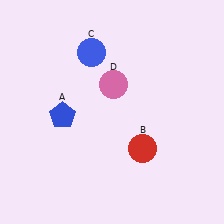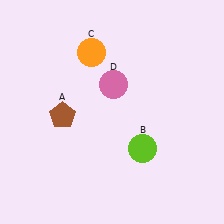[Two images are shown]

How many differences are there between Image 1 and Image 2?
There are 3 differences between the two images.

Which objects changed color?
A changed from blue to brown. B changed from red to lime. C changed from blue to orange.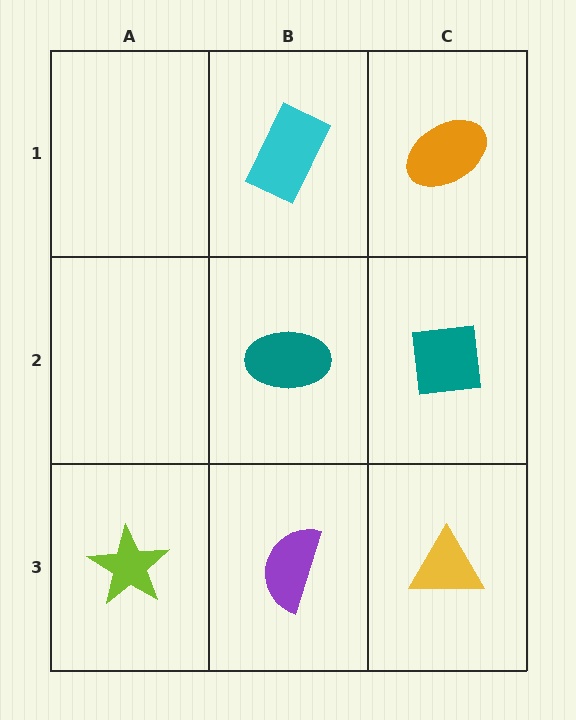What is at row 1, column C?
An orange ellipse.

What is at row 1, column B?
A cyan rectangle.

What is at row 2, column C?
A teal square.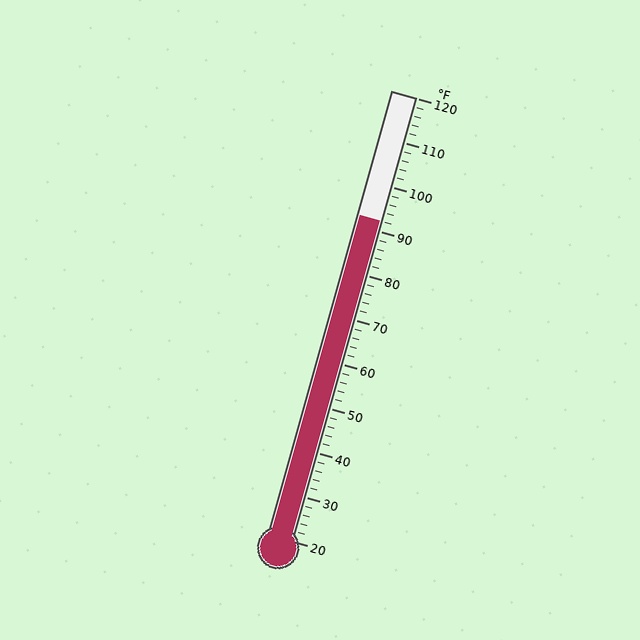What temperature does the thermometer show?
The thermometer shows approximately 92°F.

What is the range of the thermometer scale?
The thermometer scale ranges from 20°F to 120°F.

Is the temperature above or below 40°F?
The temperature is above 40°F.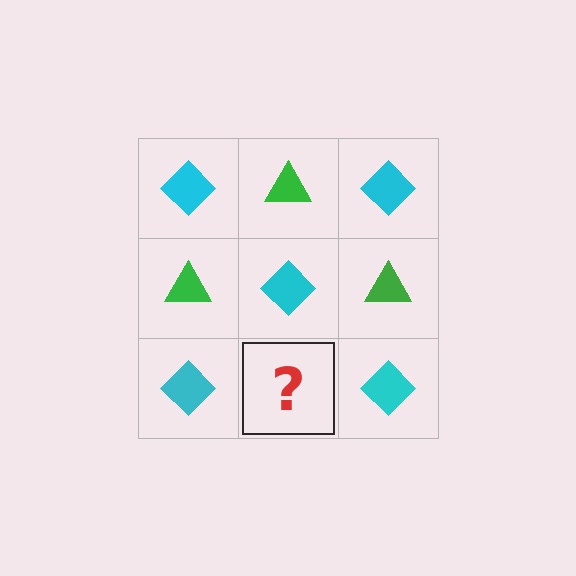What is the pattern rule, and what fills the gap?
The rule is that it alternates cyan diamond and green triangle in a checkerboard pattern. The gap should be filled with a green triangle.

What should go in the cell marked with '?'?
The missing cell should contain a green triangle.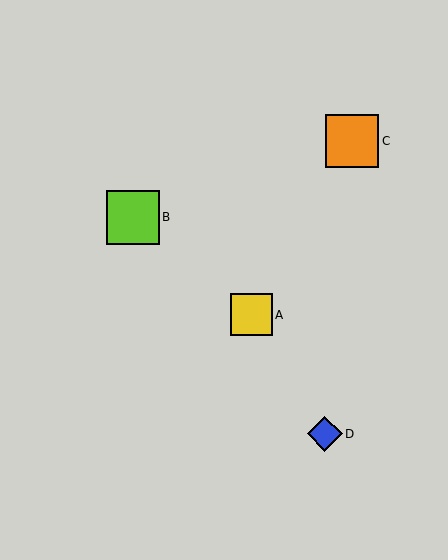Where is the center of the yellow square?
The center of the yellow square is at (252, 315).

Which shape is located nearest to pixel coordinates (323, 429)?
The blue diamond (labeled D) at (325, 434) is nearest to that location.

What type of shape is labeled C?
Shape C is an orange square.